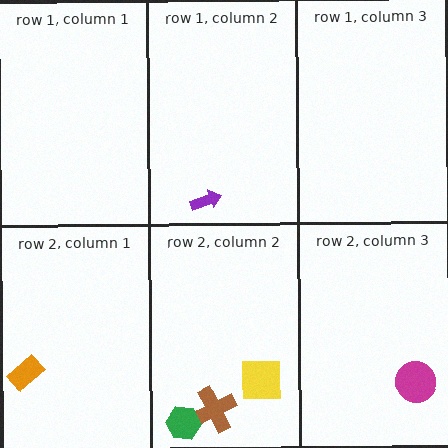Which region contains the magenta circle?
The row 2, column 3 region.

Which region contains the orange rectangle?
The row 2, column 1 region.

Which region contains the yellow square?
The row 2, column 2 region.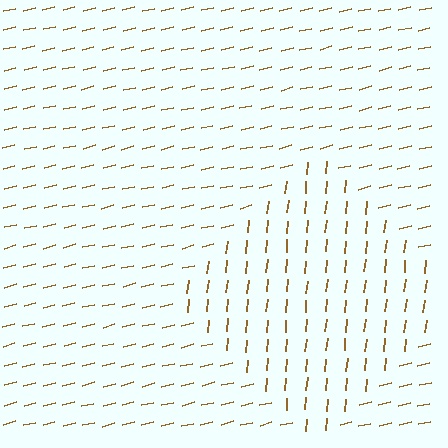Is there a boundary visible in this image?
Yes, there is a texture boundary formed by a change in line orientation.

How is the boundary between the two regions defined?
The boundary is defined purely by a change in line orientation (approximately 71 degrees difference). All lines are the same color and thickness.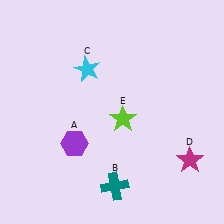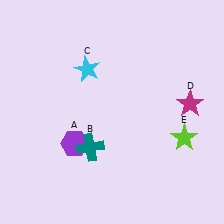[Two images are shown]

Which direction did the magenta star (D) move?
The magenta star (D) moved up.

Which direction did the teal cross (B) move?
The teal cross (B) moved up.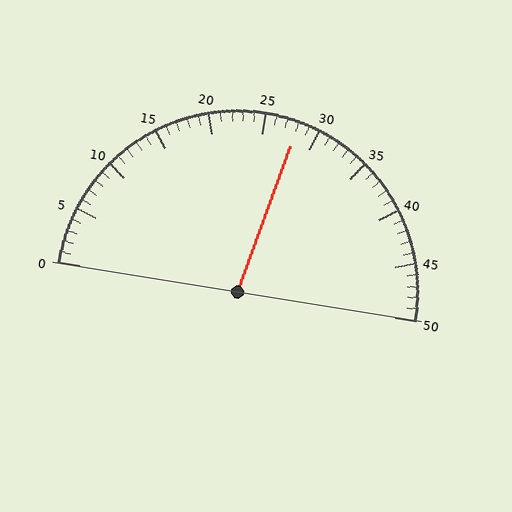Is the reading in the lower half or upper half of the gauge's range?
The reading is in the upper half of the range (0 to 50).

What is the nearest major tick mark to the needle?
The nearest major tick mark is 30.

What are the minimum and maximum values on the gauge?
The gauge ranges from 0 to 50.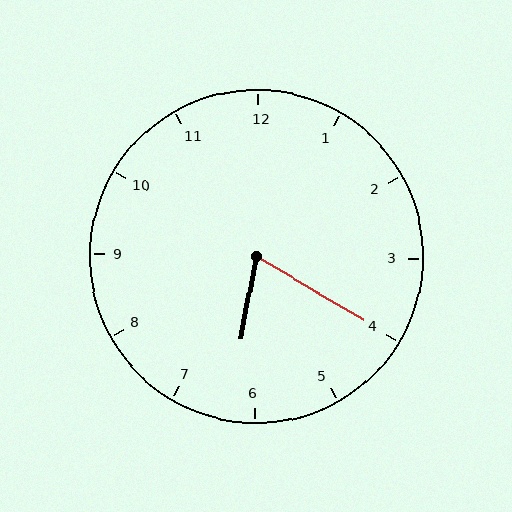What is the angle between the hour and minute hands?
Approximately 70 degrees.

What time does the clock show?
6:20.